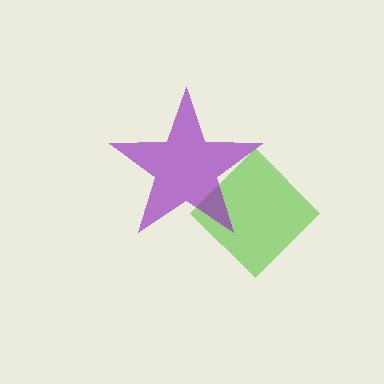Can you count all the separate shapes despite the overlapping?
Yes, there are 2 separate shapes.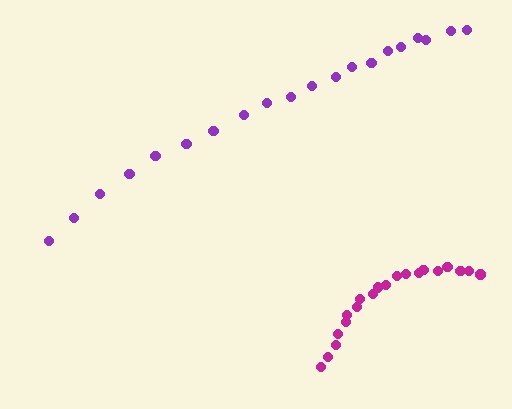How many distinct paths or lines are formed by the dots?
There are 2 distinct paths.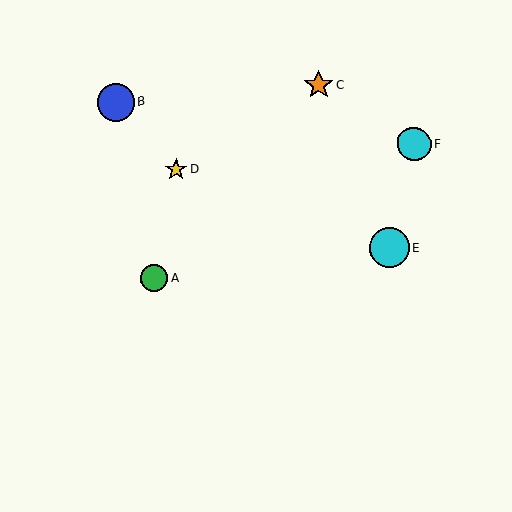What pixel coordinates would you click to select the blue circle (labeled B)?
Click at (116, 102) to select the blue circle B.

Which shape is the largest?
The cyan circle (labeled E) is the largest.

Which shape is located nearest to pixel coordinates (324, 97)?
The orange star (labeled C) at (318, 85) is nearest to that location.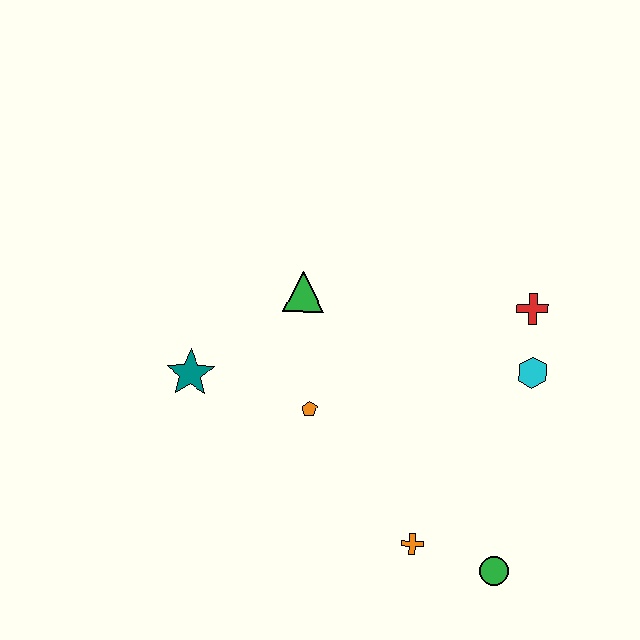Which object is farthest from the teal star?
The green circle is farthest from the teal star.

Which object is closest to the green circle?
The orange cross is closest to the green circle.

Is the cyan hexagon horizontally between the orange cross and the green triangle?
No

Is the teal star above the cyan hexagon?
No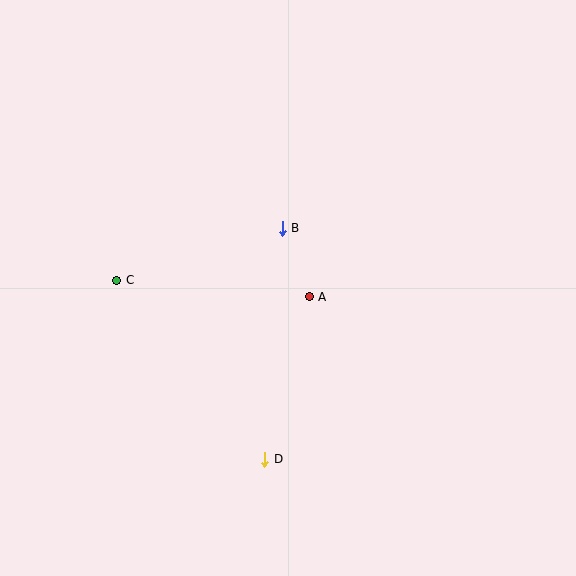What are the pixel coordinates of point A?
Point A is at (309, 297).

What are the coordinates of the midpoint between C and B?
The midpoint between C and B is at (199, 254).